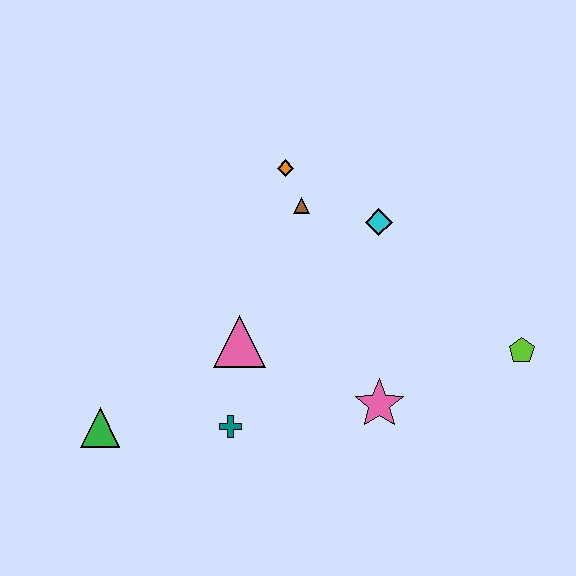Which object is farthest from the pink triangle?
The lime pentagon is farthest from the pink triangle.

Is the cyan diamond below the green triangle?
No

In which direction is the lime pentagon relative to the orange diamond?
The lime pentagon is to the right of the orange diamond.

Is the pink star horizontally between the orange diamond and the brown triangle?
No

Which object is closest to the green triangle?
The teal cross is closest to the green triangle.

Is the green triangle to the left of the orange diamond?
Yes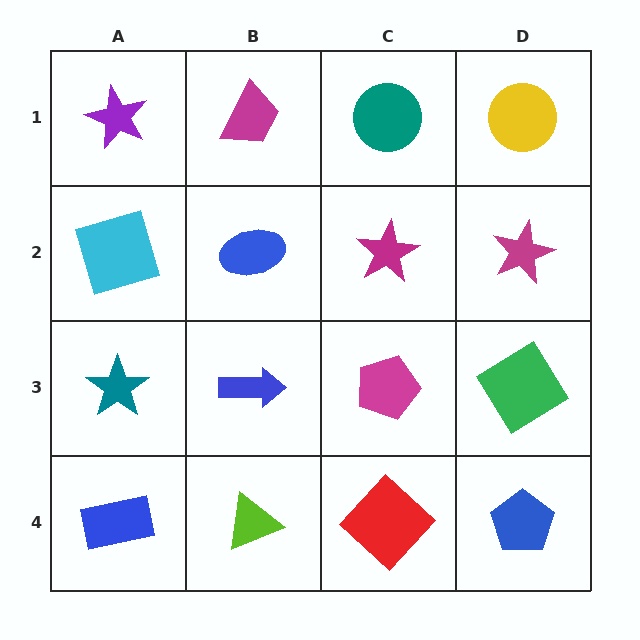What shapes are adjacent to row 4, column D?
A green diamond (row 3, column D), a red diamond (row 4, column C).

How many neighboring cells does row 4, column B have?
3.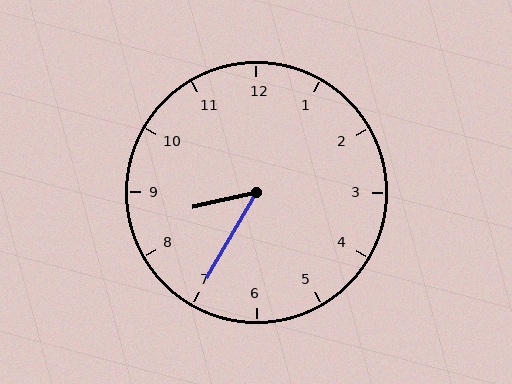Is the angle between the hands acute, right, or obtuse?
It is acute.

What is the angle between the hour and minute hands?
Approximately 48 degrees.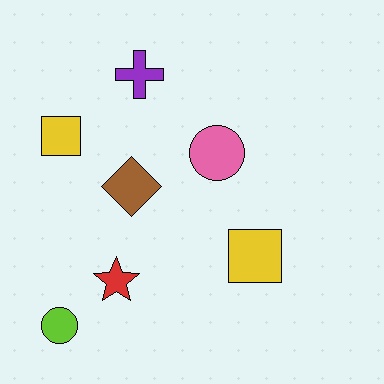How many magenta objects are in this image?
There are no magenta objects.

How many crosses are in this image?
There is 1 cross.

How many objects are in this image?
There are 7 objects.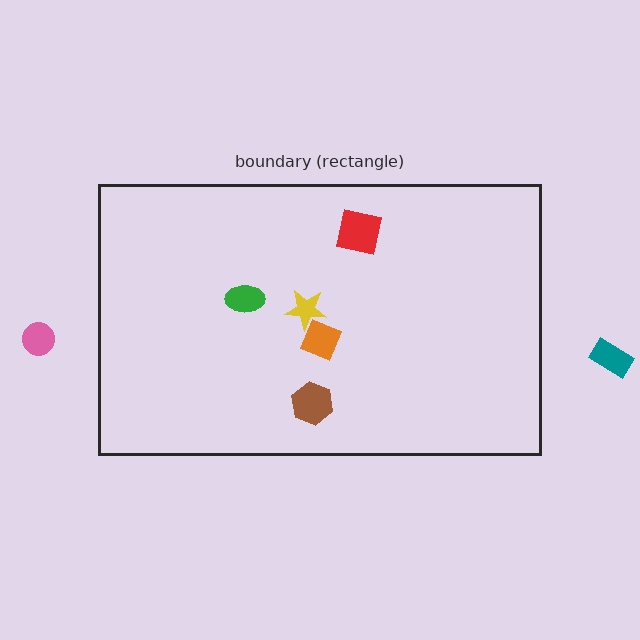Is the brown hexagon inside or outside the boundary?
Inside.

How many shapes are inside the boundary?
5 inside, 2 outside.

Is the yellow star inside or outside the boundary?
Inside.